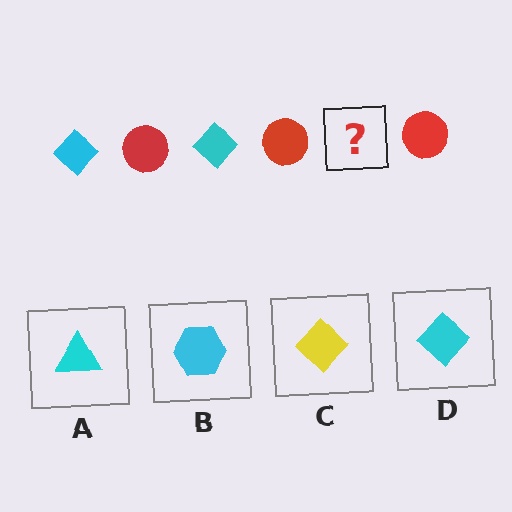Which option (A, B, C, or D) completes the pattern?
D.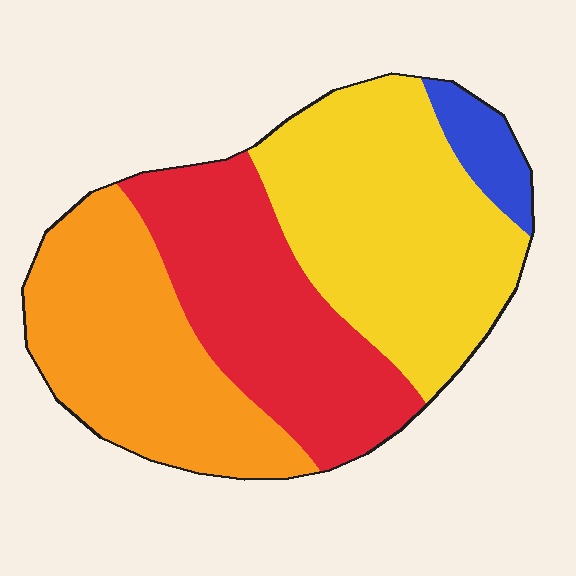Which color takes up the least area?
Blue, at roughly 5%.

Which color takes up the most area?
Yellow, at roughly 35%.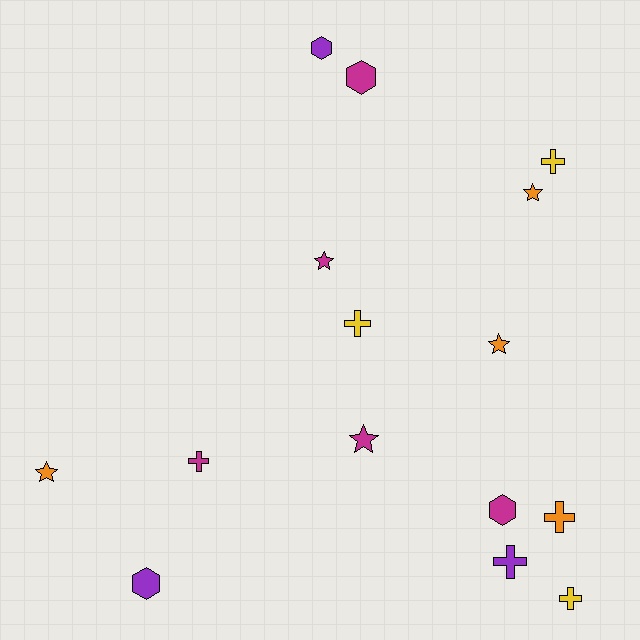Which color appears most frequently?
Magenta, with 5 objects.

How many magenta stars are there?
There are 2 magenta stars.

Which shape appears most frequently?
Cross, with 6 objects.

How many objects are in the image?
There are 15 objects.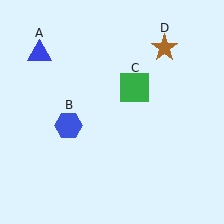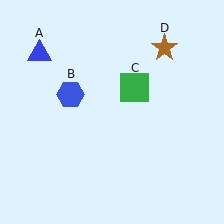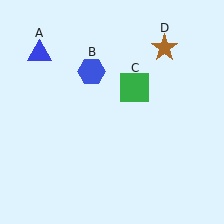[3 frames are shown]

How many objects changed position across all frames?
1 object changed position: blue hexagon (object B).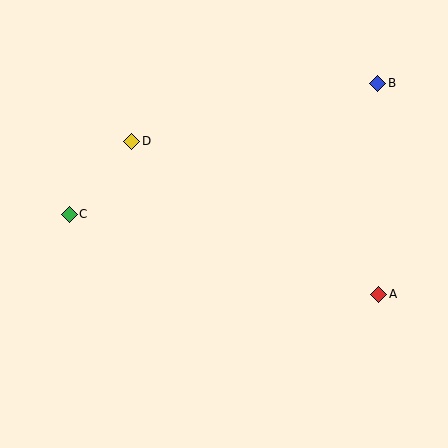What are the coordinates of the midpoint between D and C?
The midpoint between D and C is at (101, 178).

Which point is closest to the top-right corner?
Point B is closest to the top-right corner.